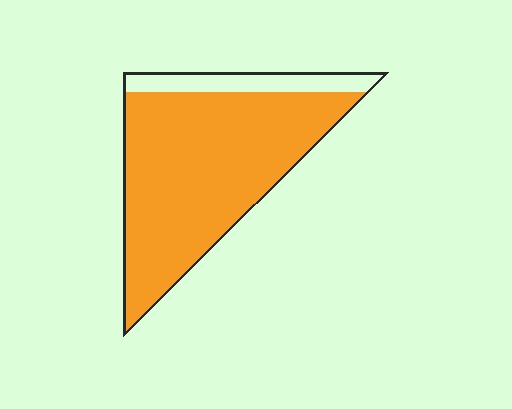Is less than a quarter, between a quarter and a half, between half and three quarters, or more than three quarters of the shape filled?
More than three quarters.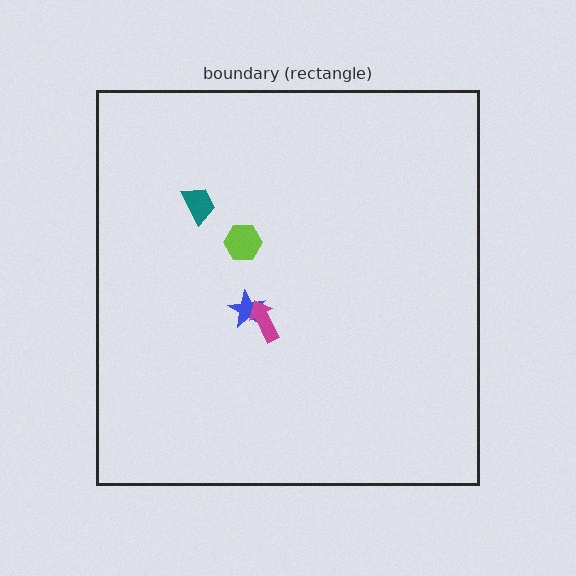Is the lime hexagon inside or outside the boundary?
Inside.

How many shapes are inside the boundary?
4 inside, 0 outside.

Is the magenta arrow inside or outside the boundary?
Inside.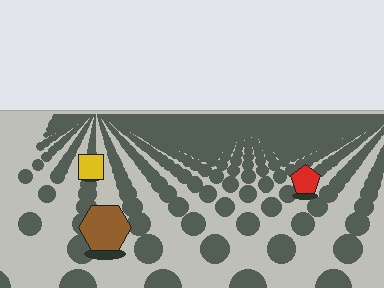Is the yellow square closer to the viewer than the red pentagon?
No. The red pentagon is closer — you can tell from the texture gradient: the ground texture is coarser near it.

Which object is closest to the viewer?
The brown hexagon is closest. The texture marks near it are larger and more spread out.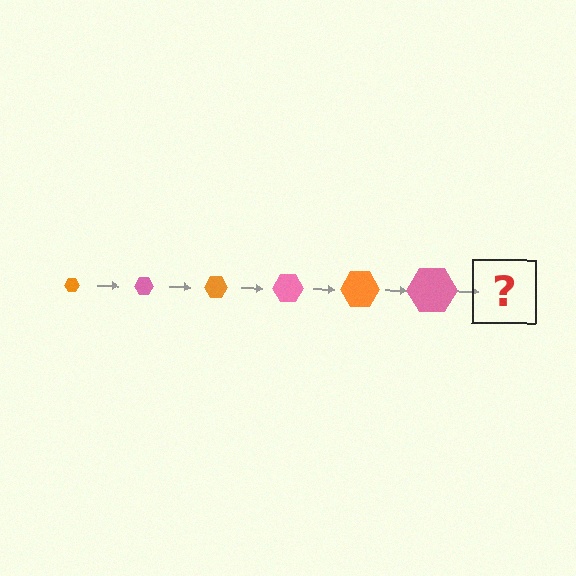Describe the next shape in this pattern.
It should be an orange hexagon, larger than the previous one.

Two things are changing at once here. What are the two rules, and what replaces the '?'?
The two rules are that the hexagon grows larger each step and the color cycles through orange and pink. The '?' should be an orange hexagon, larger than the previous one.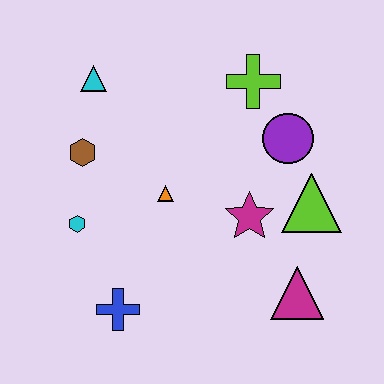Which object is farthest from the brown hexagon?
The magenta triangle is farthest from the brown hexagon.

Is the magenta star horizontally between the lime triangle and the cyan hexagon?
Yes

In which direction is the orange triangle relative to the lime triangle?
The orange triangle is to the left of the lime triangle.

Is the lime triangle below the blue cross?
No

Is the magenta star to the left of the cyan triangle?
No